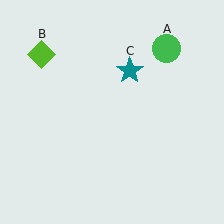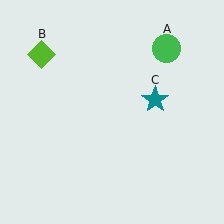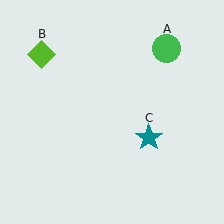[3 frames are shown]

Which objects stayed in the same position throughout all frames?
Green circle (object A) and lime diamond (object B) remained stationary.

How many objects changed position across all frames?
1 object changed position: teal star (object C).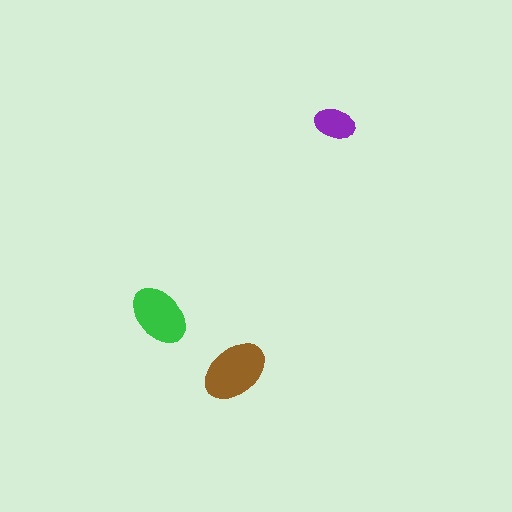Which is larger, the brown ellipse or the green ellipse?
The brown one.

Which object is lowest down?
The brown ellipse is bottommost.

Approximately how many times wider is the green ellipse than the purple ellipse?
About 1.5 times wider.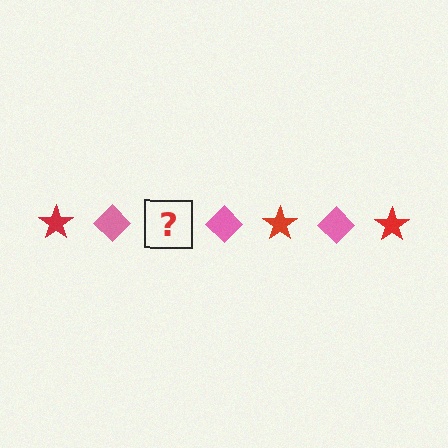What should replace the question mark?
The question mark should be replaced with a red star.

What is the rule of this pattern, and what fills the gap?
The rule is that the pattern alternates between red star and pink diamond. The gap should be filled with a red star.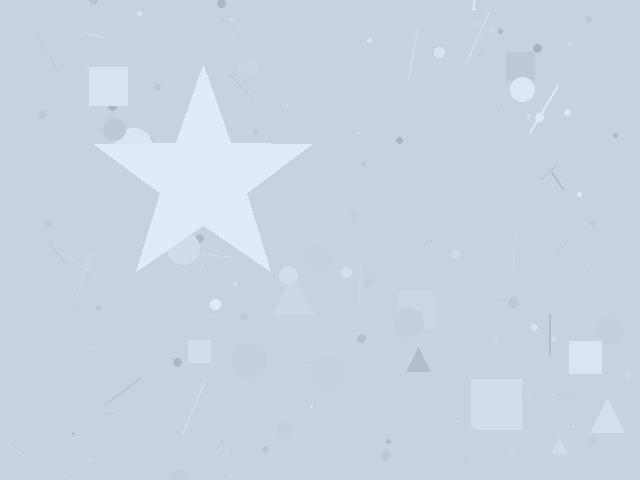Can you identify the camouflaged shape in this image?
The camouflaged shape is a star.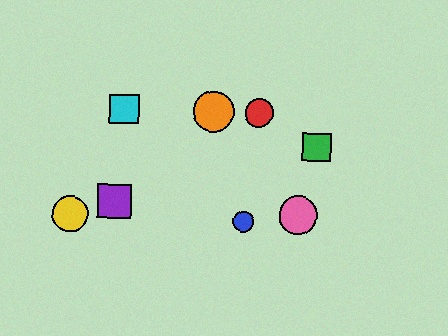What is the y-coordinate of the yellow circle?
The yellow circle is at y≈214.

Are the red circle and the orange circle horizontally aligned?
Yes, both are at y≈113.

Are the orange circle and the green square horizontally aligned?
No, the orange circle is at y≈112 and the green square is at y≈147.